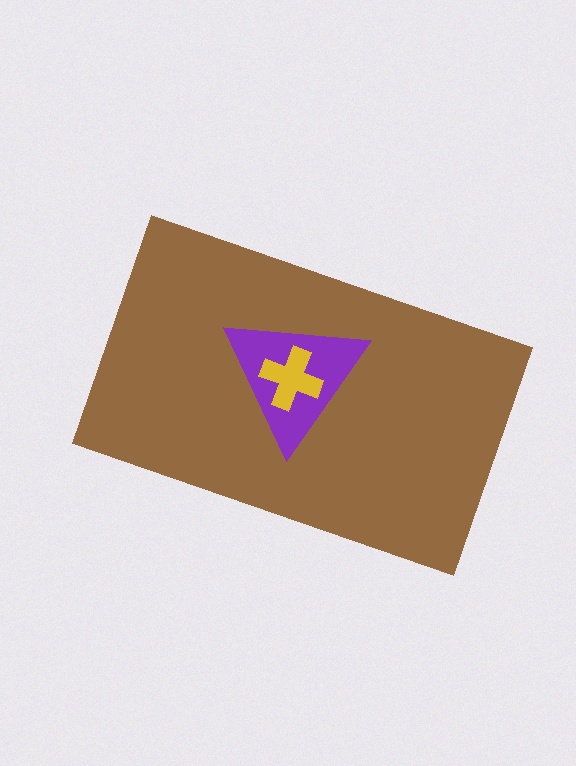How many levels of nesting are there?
3.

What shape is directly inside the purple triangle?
The yellow cross.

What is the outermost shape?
The brown rectangle.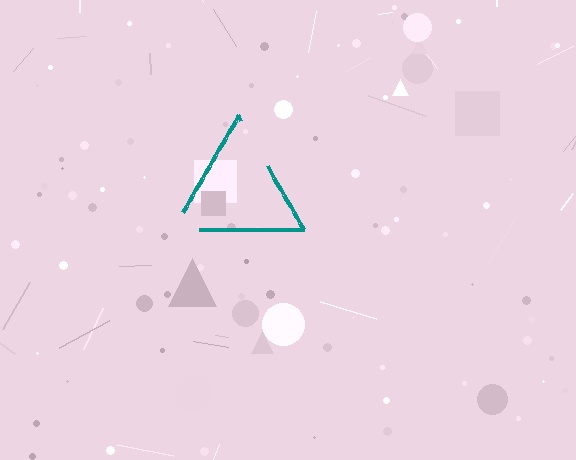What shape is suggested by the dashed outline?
The dashed outline suggests a triangle.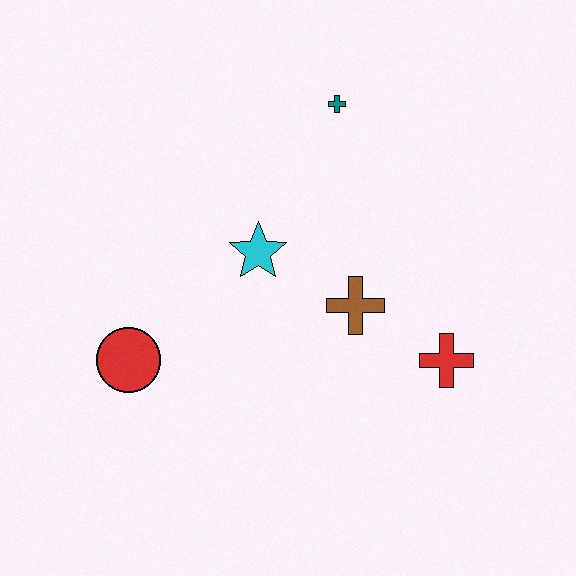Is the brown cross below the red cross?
No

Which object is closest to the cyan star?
The brown cross is closest to the cyan star.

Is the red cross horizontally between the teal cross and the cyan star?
No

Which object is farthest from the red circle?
The teal cross is farthest from the red circle.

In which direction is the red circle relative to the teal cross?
The red circle is below the teal cross.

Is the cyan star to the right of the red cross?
No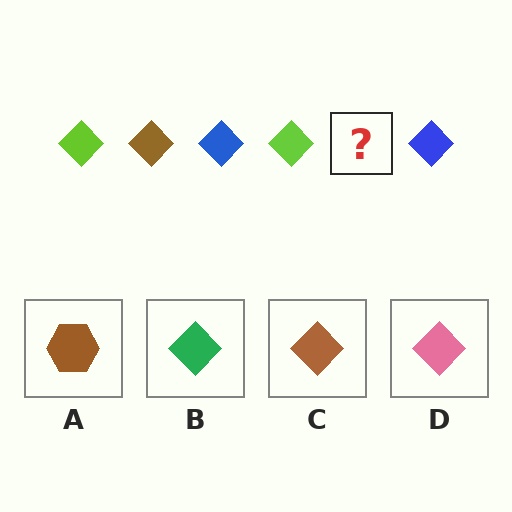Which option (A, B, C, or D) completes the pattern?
C.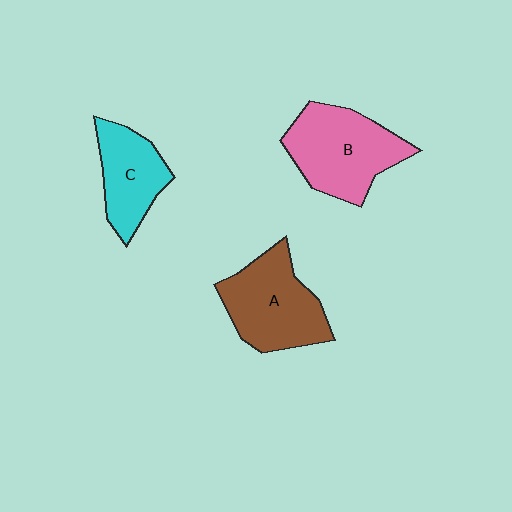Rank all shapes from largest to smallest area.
From largest to smallest: B (pink), A (brown), C (cyan).